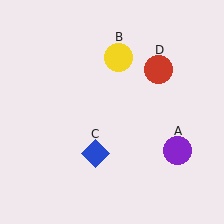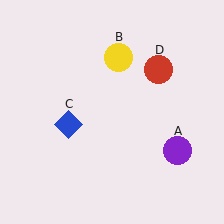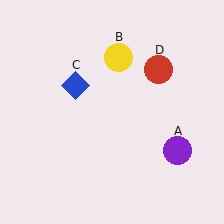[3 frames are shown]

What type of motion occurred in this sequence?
The blue diamond (object C) rotated clockwise around the center of the scene.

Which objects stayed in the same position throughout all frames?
Purple circle (object A) and yellow circle (object B) and red circle (object D) remained stationary.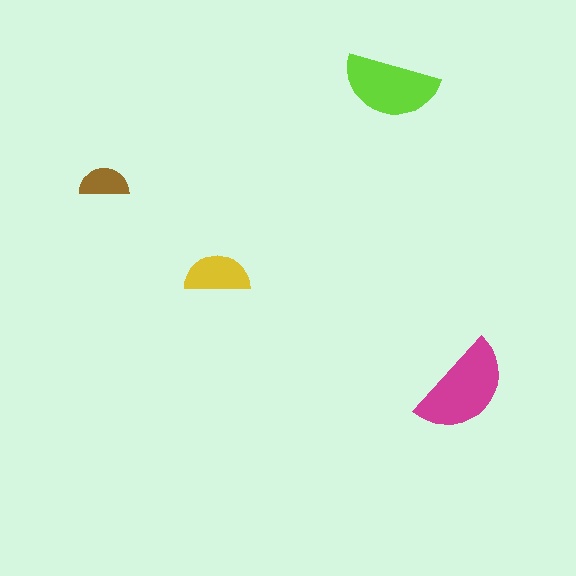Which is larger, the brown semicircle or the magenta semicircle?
The magenta one.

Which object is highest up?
The lime semicircle is topmost.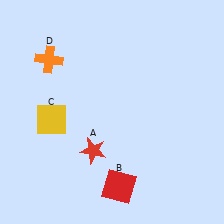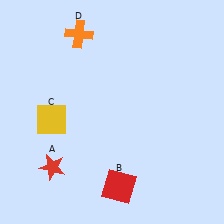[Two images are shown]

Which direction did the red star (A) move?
The red star (A) moved left.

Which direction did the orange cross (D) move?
The orange cross (D) moved right.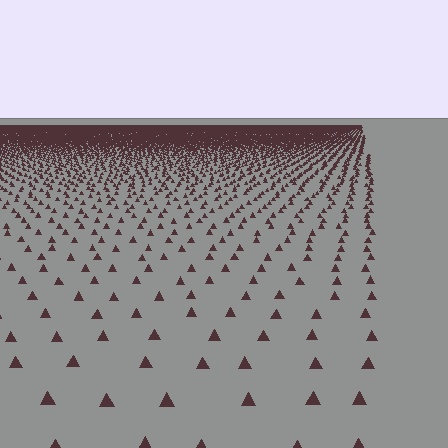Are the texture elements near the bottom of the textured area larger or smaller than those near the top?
Larger. Near the bottom, elements are closer to the viewer and appear at a bigger on-screen size.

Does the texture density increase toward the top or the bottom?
Density increases toward the top.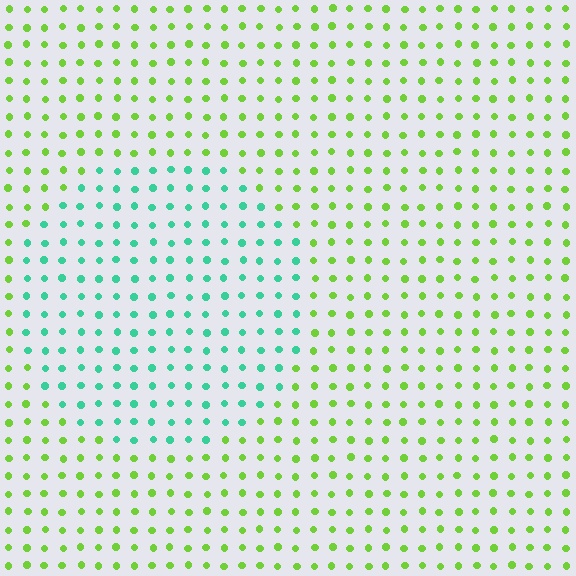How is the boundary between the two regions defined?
The boundary is defined purely by a slight shift in hue (about 60 degrees). Spacing, size, and orientation are identical on both sides.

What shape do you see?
I see a circle.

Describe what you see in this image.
The image is filled with small lime elements in a uniform arrangement. A circle-shaped region is visible where the elements are tinted to a slightly different hue, forming a subtle color boundary.